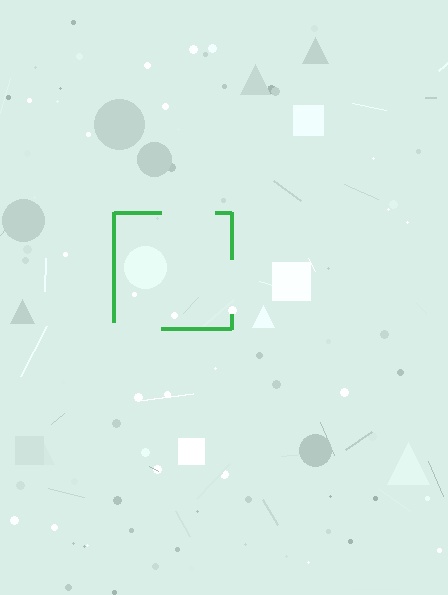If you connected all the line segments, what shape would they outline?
They would outline a square.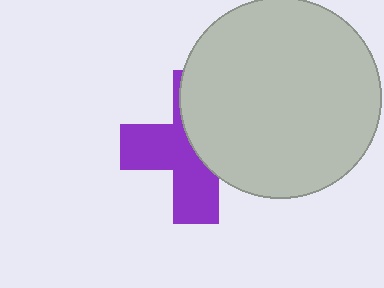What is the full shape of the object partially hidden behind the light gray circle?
The partially hidden object is a purple cross.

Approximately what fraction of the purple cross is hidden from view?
Roughly 49% of the purple cross is hidden behind the light gray circle.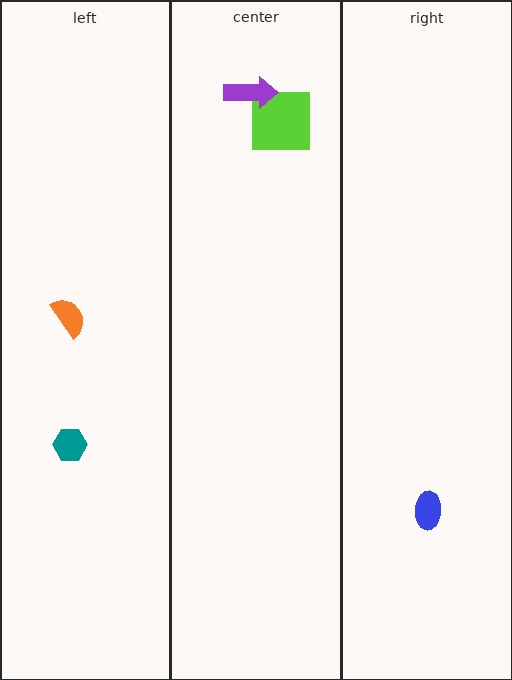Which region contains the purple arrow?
The center region.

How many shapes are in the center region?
2.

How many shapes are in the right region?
1.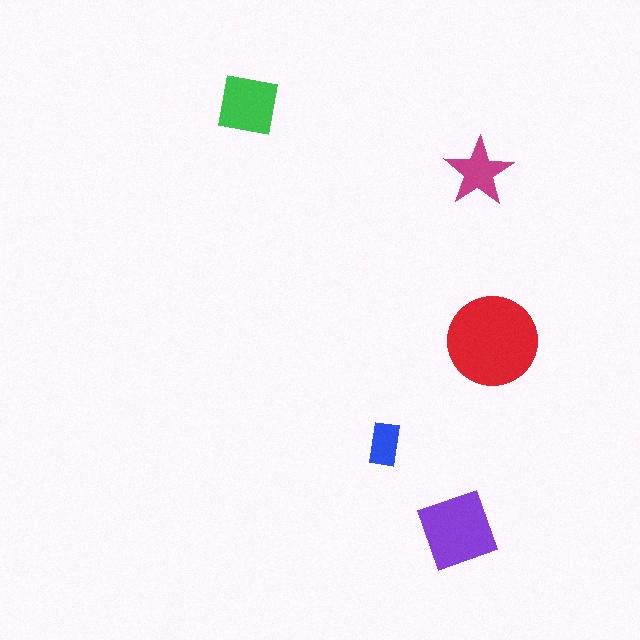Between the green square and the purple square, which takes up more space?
The purple square.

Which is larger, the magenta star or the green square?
The green square.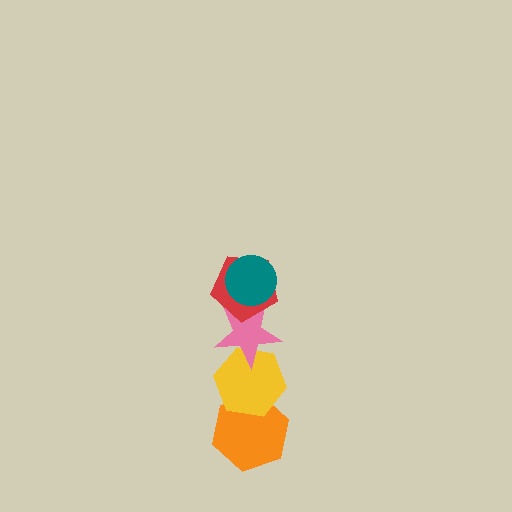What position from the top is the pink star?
The pink star is 3rd from the top.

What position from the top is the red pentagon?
The red pentagon is 2nd from the top.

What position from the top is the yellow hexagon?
The yellow hexagon is 4th from the top.